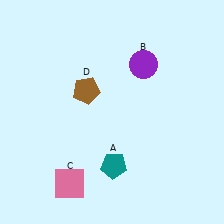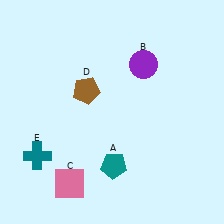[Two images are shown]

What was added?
A teal cross (E) was added in Image 2.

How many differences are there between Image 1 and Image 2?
There is 1 difference between the two images.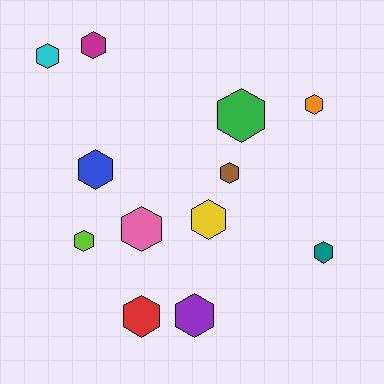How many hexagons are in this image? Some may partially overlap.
There are 12 hexagons.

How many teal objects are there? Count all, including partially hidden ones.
There is 1 teal object.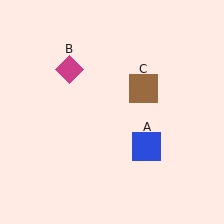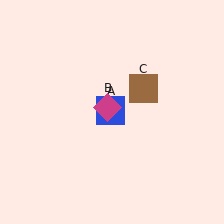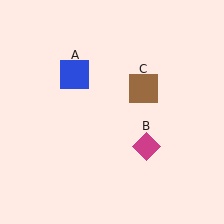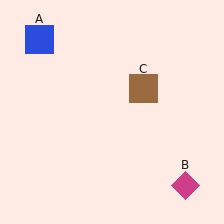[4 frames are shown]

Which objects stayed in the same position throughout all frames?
Brown square (object C) remained stationary.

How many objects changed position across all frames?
2 objects changed position: blue square (object A), magenta diamond (object B).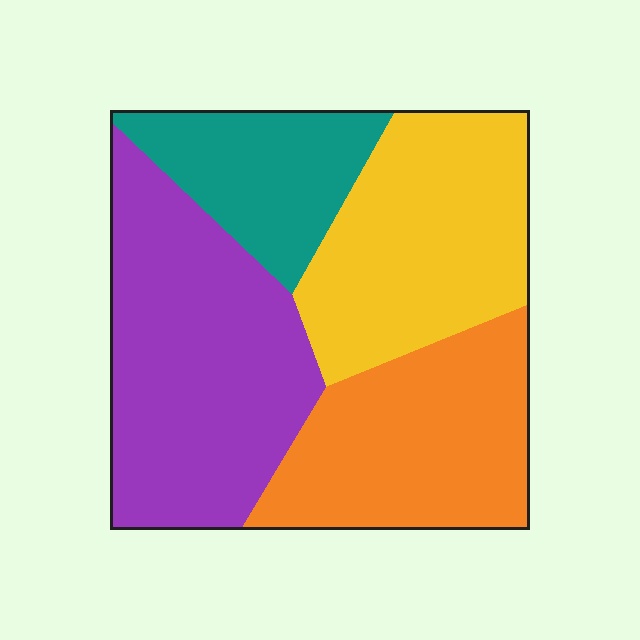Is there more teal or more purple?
Purple.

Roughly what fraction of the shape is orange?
Orange takes up between a sixth and a third of the shape.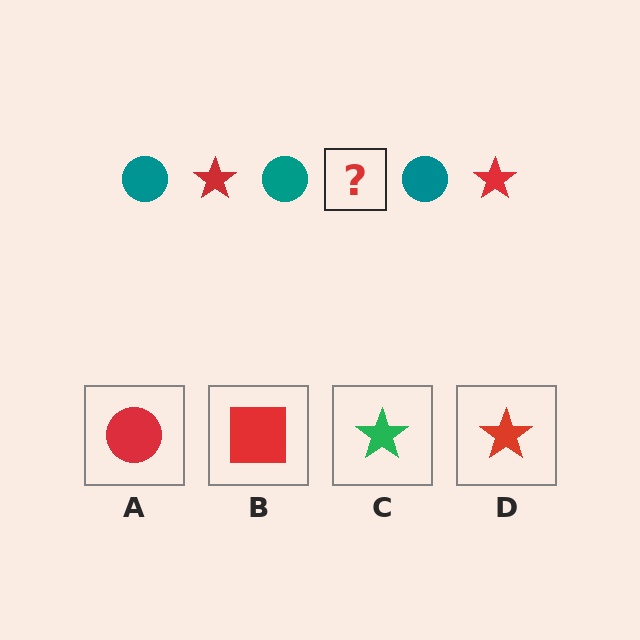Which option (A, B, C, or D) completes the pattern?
D.